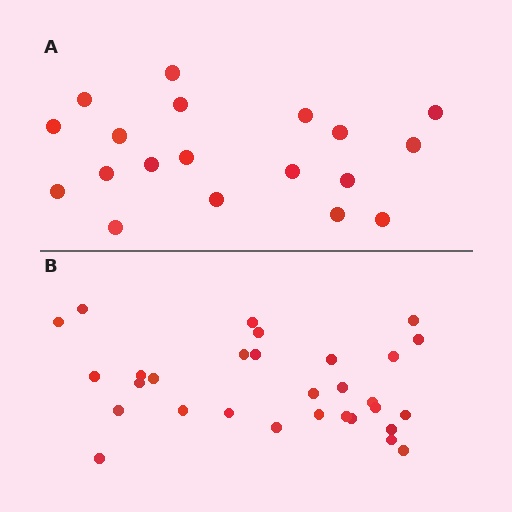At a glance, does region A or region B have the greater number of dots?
Region B (the bottom region) has more dots.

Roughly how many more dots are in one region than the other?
Region B has roughly 12 or so more dots than region A.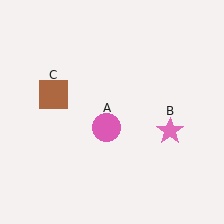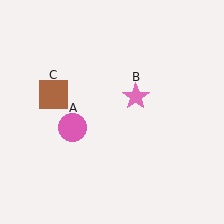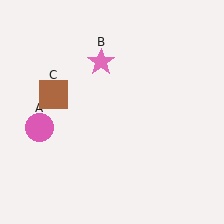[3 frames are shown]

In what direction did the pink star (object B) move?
The pink star (object B) moved up and to the left.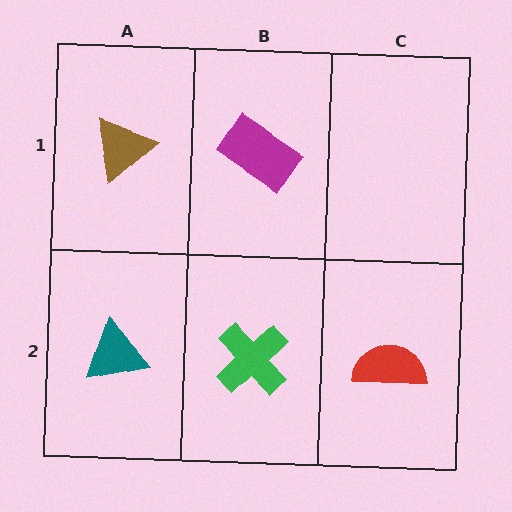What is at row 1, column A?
A brown triangle.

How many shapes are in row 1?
2 shapes.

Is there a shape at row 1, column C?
No, that cell is empty.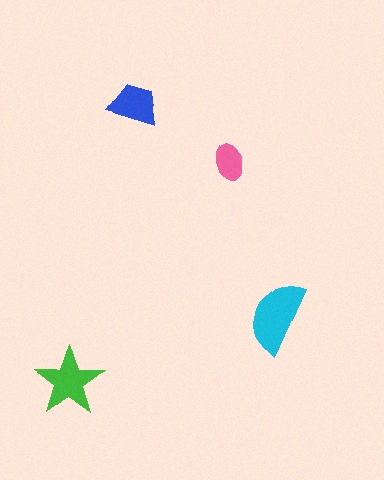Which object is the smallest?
The pink ellipse.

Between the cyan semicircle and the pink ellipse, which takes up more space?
The cyan semicircle.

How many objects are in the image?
There are 4 objects in the image.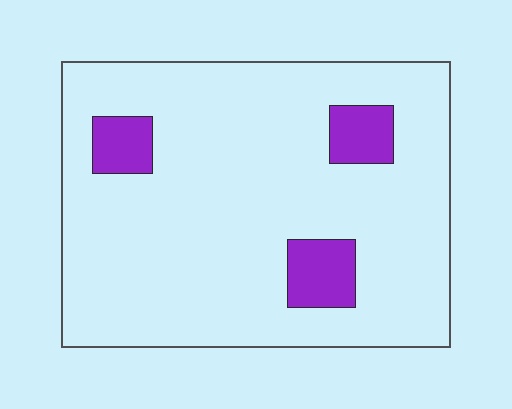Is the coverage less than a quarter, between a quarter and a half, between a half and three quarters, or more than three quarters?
Less than a quarter.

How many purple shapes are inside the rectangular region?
3.